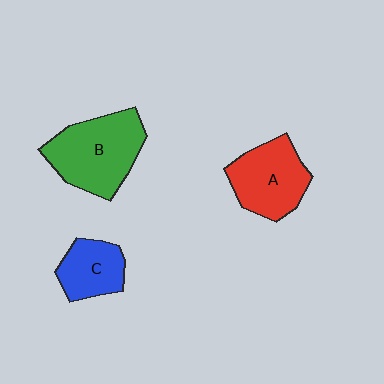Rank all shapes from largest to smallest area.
From largest to smallest: B (green), A (red), C (blue).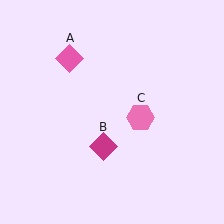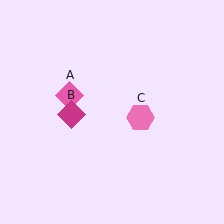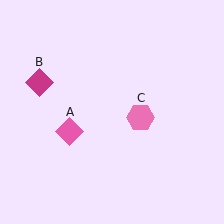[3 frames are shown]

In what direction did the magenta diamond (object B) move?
The magenta diamond (object B) moved up and to the left.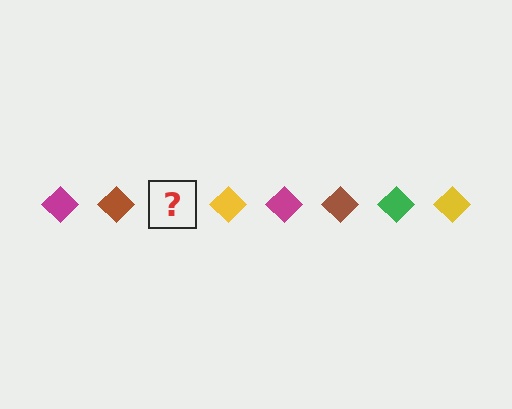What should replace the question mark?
The question mark should be replaced with a green diamond.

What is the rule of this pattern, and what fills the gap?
The rule is that the pattern cycles through magenta, brown, green, yellow diamonds. The gap should be filled with a green diamond.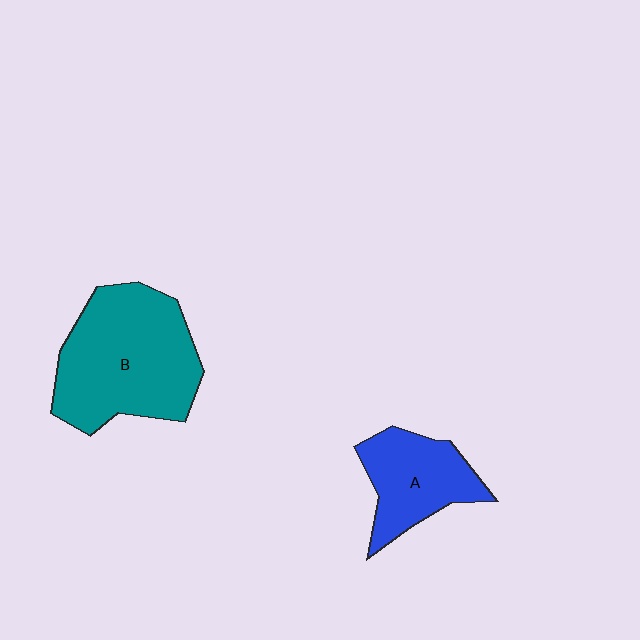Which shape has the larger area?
Shape B (teal).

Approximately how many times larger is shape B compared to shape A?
Approximately 1.8 times.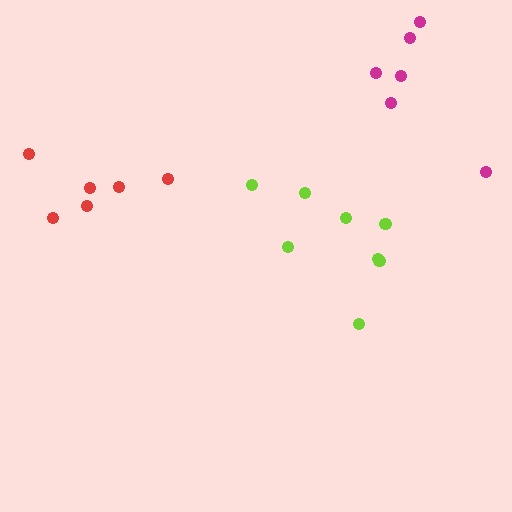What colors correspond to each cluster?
The clusters are colored: red, magenta, lime.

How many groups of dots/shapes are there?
There are 3 groups.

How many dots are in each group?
Group 1: 6 dots, Group 2: 6 dots, Group 3: 8 dots (20 total).